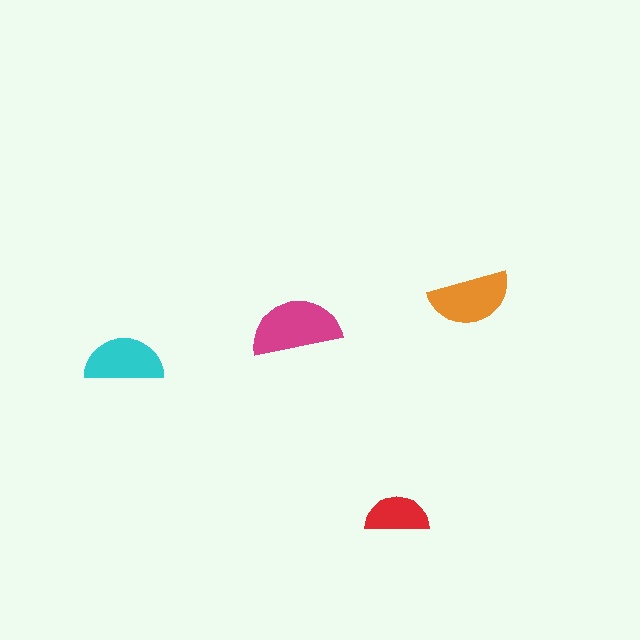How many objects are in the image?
There are 4 objects in the image.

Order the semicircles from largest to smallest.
the magenta one, the orange one, the cyan one, the red one.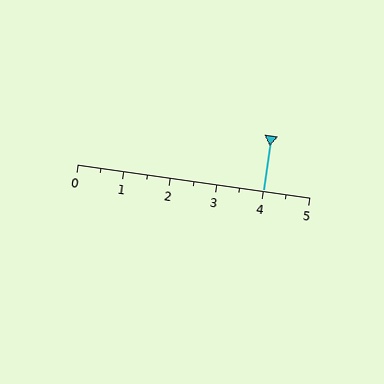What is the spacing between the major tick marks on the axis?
The major ticks are spaced 1 apart.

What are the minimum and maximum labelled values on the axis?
The axis runs from 0 to 5.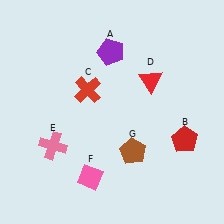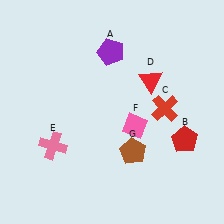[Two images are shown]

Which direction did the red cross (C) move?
The red cross (C) moved right.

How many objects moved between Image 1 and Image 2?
2 objects moved between the two images.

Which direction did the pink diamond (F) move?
The pink diamond (F) moved up.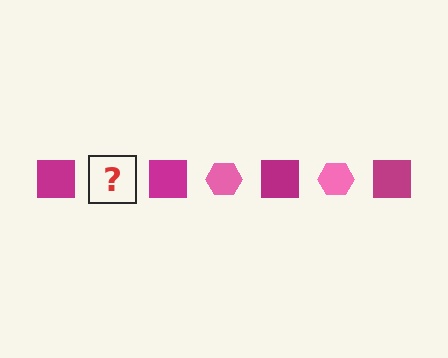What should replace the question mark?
The question mark should be replaced with a pink hexagon.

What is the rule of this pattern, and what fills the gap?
The rule is that the pattern alternates between magenta square and pink hexagon. The gap should be filled with a pink hexagon.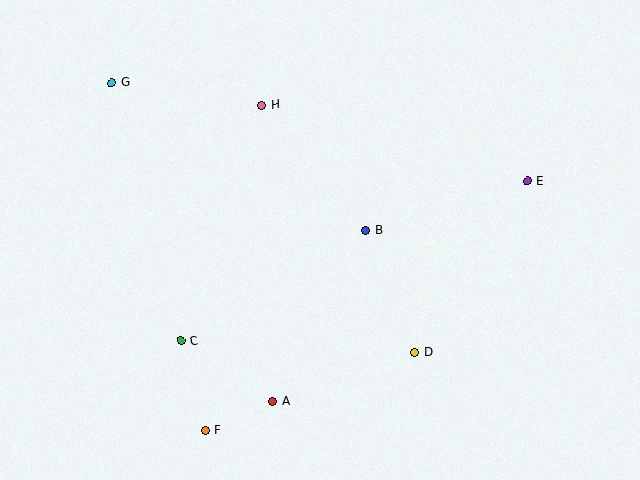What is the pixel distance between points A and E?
The distance between A and E is 337 pixels.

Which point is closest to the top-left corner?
Point G is closest to the top-left corner.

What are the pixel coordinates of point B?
Point B is at (365, 230).